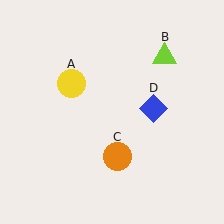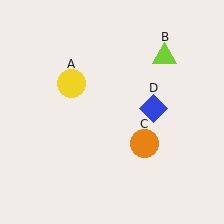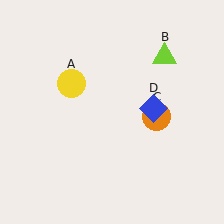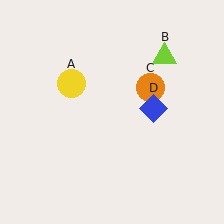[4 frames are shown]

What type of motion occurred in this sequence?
The orange circle (object C) rotated counterclockwise around the center of the scene.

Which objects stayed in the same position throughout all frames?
Yellow circle (object A) and lime triangle (object B) and blue diamond (object D) remained stationary.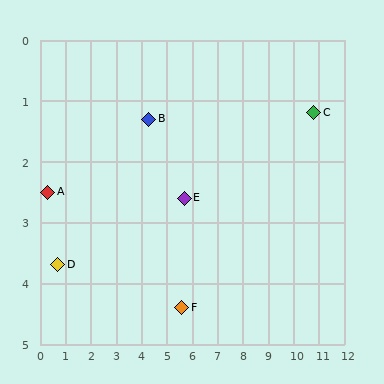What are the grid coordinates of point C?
Point C is at approximately (10.8, 1.2).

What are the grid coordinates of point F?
Point F is at approximately (5.6, 4.4).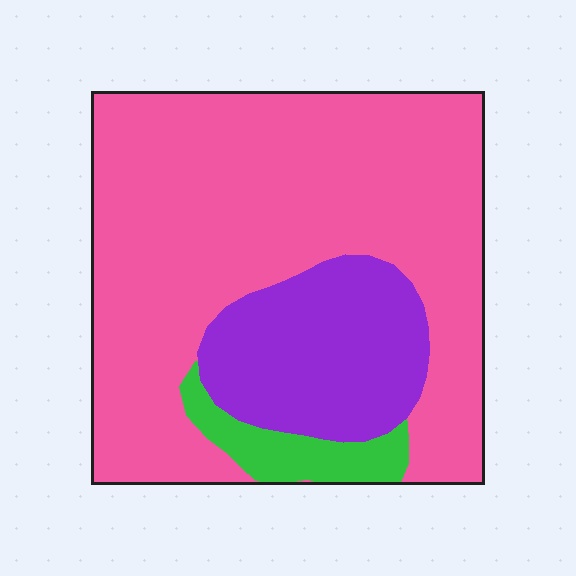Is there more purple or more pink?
Pink.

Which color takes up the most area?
Pink, at roughly 70%.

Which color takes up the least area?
Green, at roughly 5%.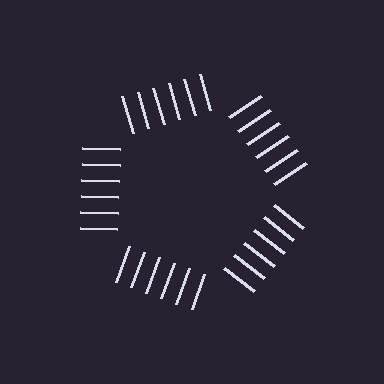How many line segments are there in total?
30 — 6 along each of the 5 edges.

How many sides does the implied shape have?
5 sides — the line-ends trace a pentagon.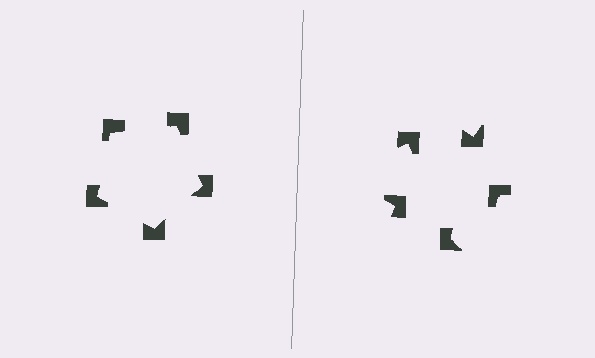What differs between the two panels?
The notched squares are positioned identically on both sides; only the wedge orientations differ. On the left they align to a pentagon; on the right they are misaligned.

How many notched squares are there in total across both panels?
10 — 5 on each side.